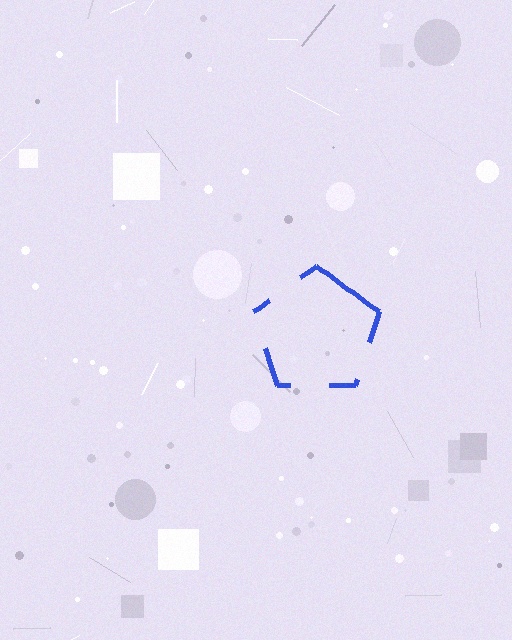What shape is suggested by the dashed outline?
The dashed outline suggests a pentagon.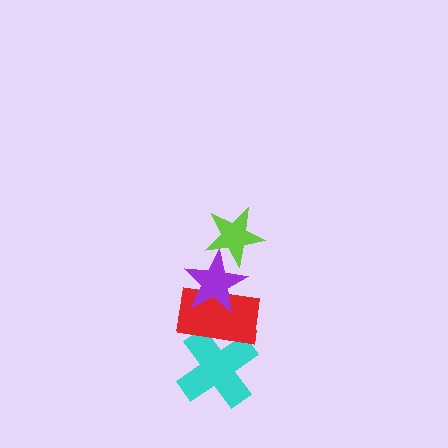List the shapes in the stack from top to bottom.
From top to bottom: the lime star, the purple star, the red rectangle, the cyan cross.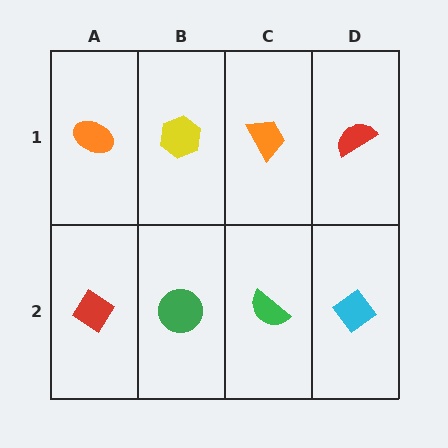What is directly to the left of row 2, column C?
A green circle.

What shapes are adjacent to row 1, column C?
A green semicircle (row 2, column C), a yellow hexagon (row 1, column B), a red semicircle (row 1, column D).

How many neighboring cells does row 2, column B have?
3.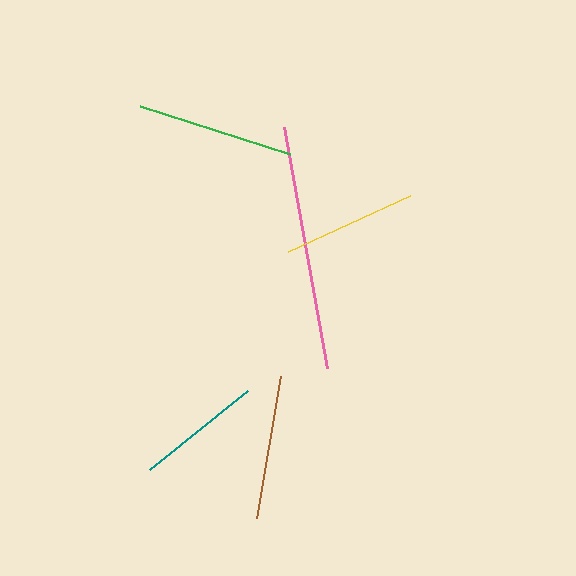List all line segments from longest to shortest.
From longest to shortest: pink, green, brown, yellow, teal.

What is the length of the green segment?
The green segment is approximately 157 pixels long.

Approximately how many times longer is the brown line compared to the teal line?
The brown line is approximately 1.1 times the length of the teal line.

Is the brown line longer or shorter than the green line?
The green line is longer than the brown line.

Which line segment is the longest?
The pink line is the longest at approximately 244 pixels.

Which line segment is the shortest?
The teal line is the shortest at approximately 126 pixels.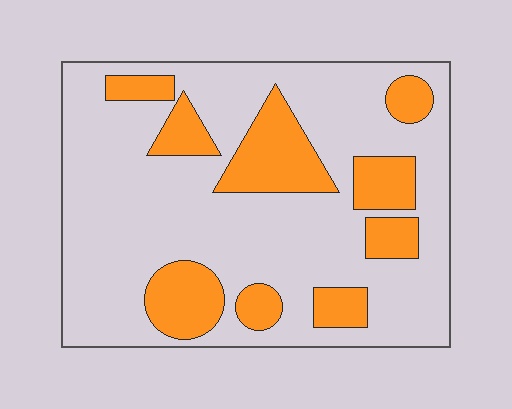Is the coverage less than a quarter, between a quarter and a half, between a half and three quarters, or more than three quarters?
Between a quarter and a half.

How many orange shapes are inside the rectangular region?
9.